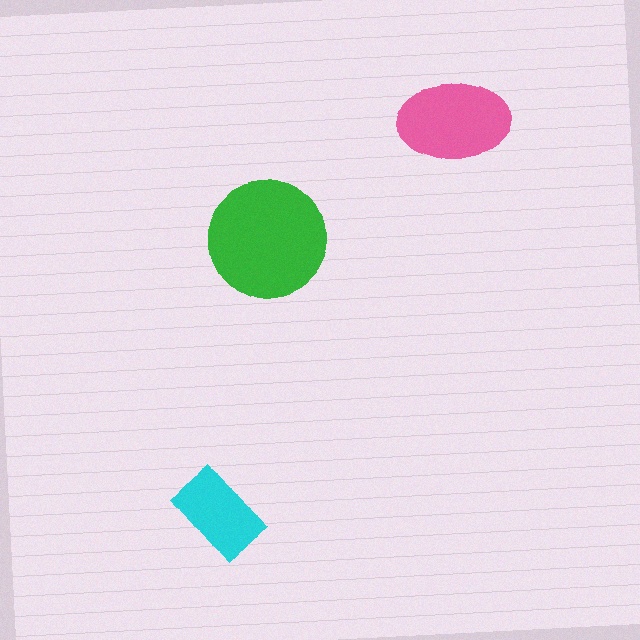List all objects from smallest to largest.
The cyan rectangle, the pink ellipse, the green circle.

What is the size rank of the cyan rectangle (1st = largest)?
3rd.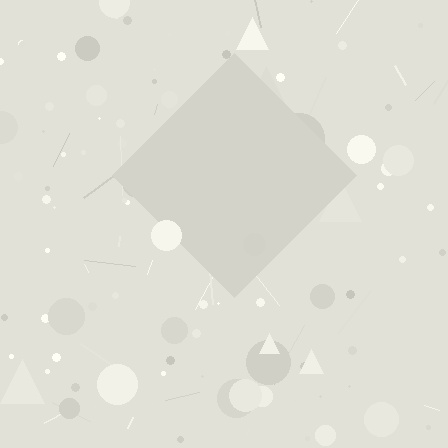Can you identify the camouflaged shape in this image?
The camouflaged shape is a diamond.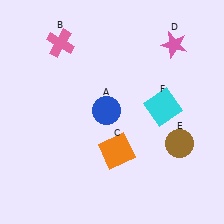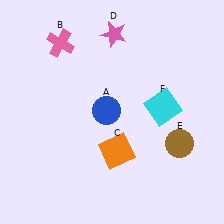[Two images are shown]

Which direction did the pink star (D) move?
The pink star (D) moved left.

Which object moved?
The pink star (D) moved left.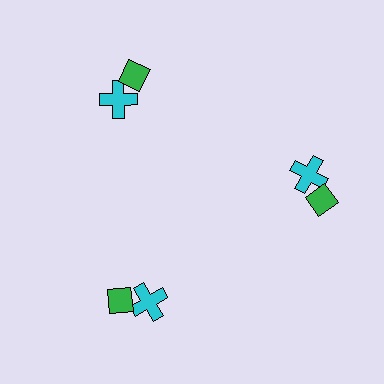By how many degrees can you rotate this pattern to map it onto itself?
The pattern maps onto itself every 120 degrees of rotation.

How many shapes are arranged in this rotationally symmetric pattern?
There are 6 shapes, arranged in 3 groups of 2.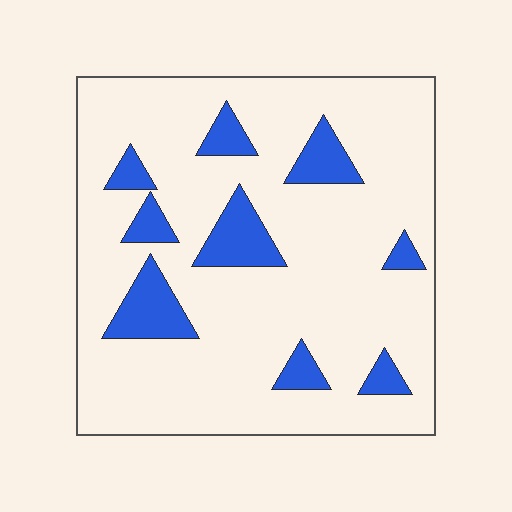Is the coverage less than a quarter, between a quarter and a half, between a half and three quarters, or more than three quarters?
Less than a quarter.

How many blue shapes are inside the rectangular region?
9.